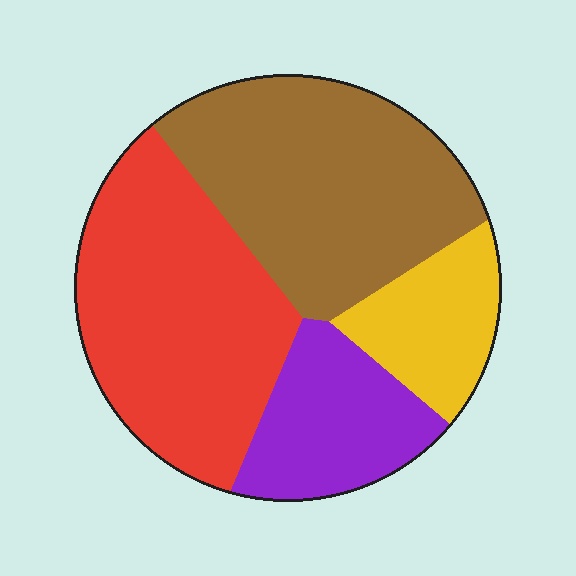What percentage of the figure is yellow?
Yellow takes up less than a sixth of the figure.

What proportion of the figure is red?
Red takes up about three eighths (3/8) of the figure.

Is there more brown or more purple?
Brown.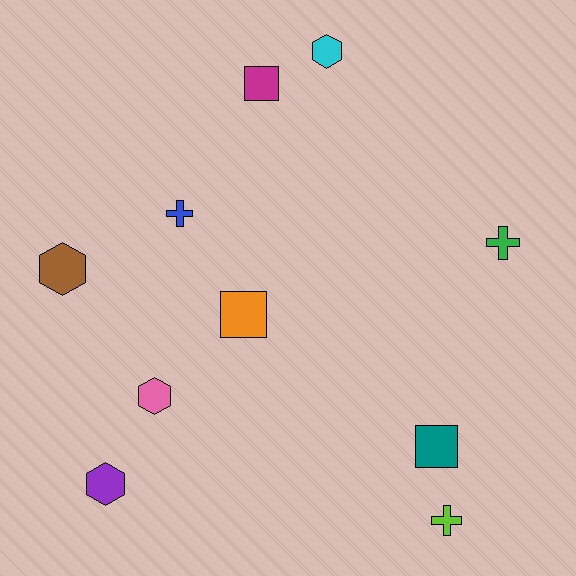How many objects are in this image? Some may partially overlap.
There are 10 objects.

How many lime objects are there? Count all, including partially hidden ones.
There is 1 lime object.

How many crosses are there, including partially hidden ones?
There are 3 crosses.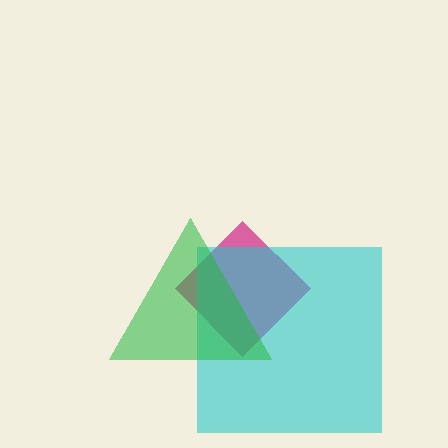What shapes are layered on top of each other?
The layered shapes are: a magenta diamond, a cyan square, a green triangle.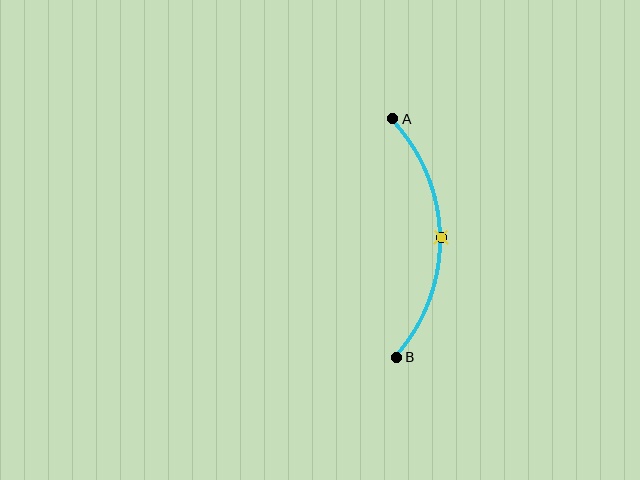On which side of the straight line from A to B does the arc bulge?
The arc bulges to the right of the straight line connecting A and B.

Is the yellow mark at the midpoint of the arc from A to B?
Yes. The yellow mark lies on the arc at equal arc-length from both A and B — it is the arc midpoint.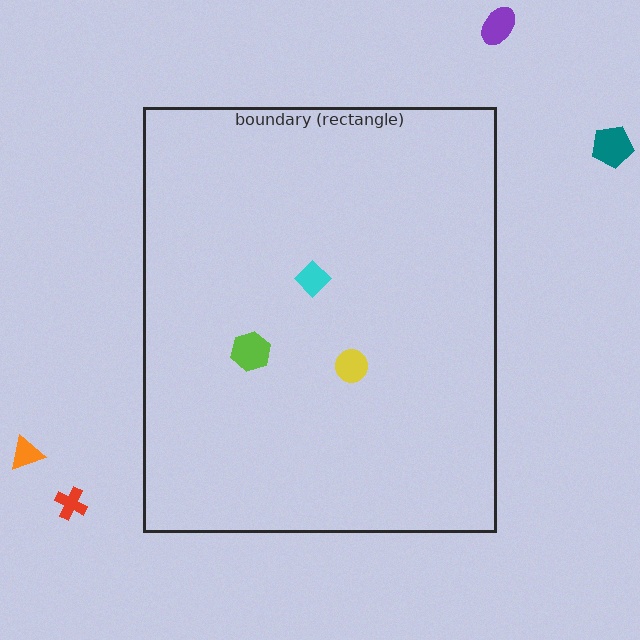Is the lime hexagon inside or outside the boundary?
Inside.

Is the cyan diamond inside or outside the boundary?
Inside.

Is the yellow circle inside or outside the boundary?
Inside.